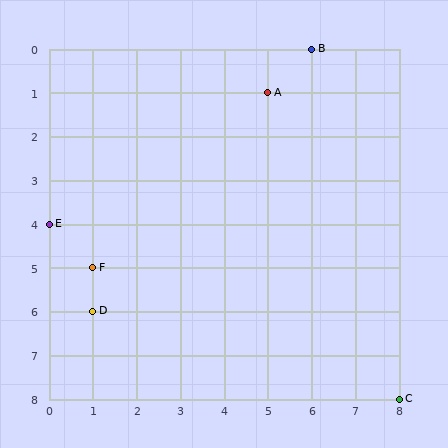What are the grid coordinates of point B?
Point B is at grid coordinates (6, 0).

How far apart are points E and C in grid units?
Points E and C are 8 columns and 4 rows apart (about 8.9 grid units diagonally).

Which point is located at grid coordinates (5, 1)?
Point A is at (5, 1).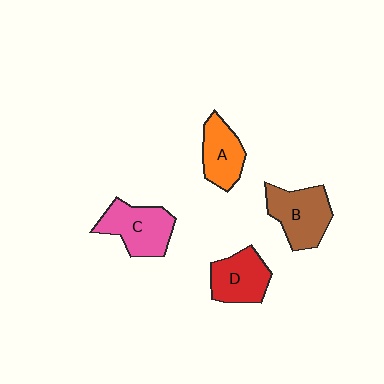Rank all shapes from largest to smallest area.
From largest to smallest: B (brown), C (pink), D (red), A (orange).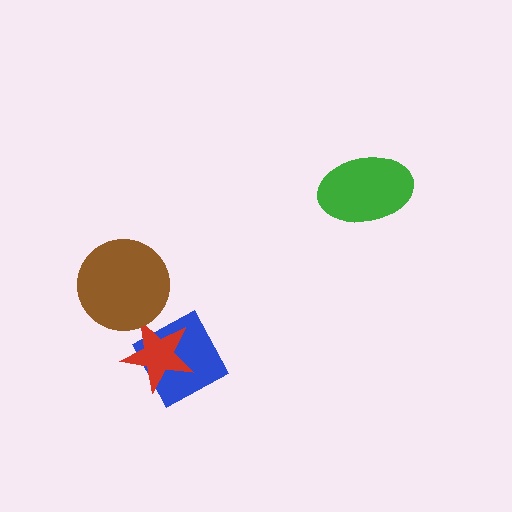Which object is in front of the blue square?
The red star is in front of the blue square.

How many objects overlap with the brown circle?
0 objects overlap with the brown circle.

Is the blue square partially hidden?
Yes, it is partially covered by another shape.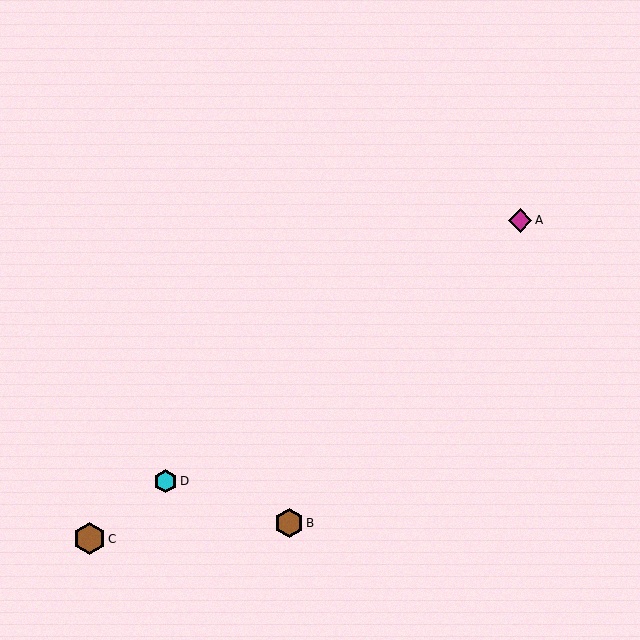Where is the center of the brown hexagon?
The center of the brown hexagon is at (89, 539).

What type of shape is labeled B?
Shape B is a brown hexagon.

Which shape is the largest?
The brown hexagon (labeled C) is the largest.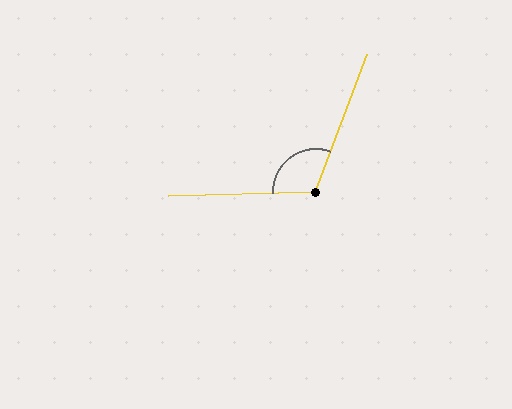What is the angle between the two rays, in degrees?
Approximately 112 degrees.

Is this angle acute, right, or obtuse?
It is obtuse.